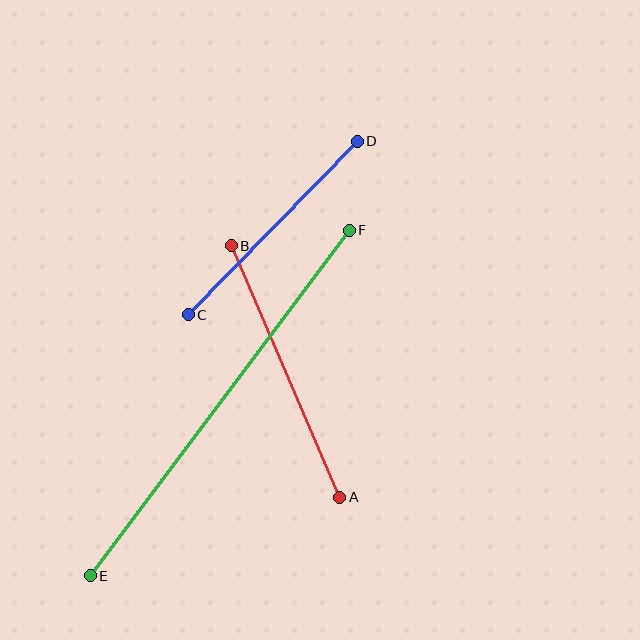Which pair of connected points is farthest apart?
Points E and F are farthest apart.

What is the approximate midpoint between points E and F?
The midpoint is at approximately (220, 403) pixels.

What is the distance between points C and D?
The distance is approximately 242 pixels.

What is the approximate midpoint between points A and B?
The midpoint is at approximately (285, 371) pixels.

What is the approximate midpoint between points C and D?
The midpoint is at approximately (273, 228) pixels.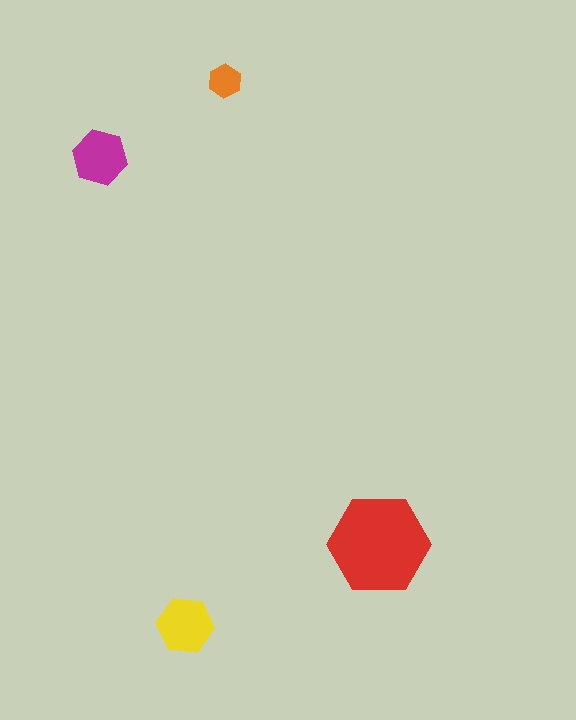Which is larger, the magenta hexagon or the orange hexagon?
The magenta one.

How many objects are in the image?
There are 4 objects in the image.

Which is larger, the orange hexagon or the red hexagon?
The red one.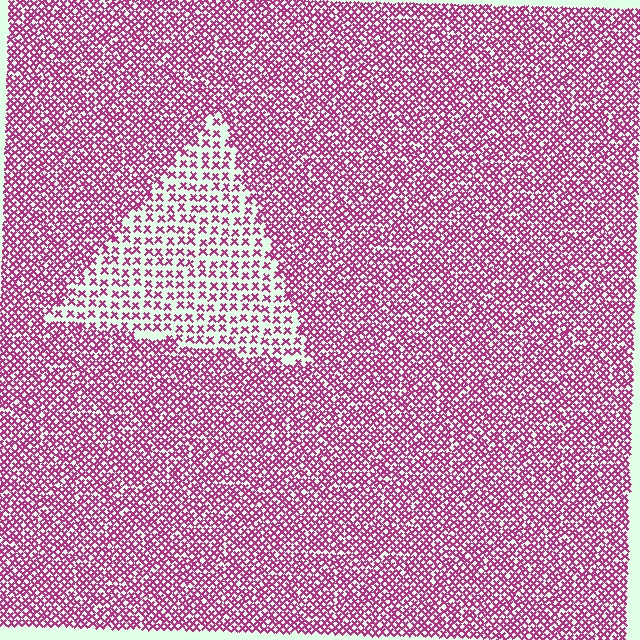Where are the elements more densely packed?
The elements are more densely packed outside the triangle boundary.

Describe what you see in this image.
The image contains small magenta elements arranged at two different densities. A triangle-shaped region is visible where the elements are less densely packed than the surrounding area.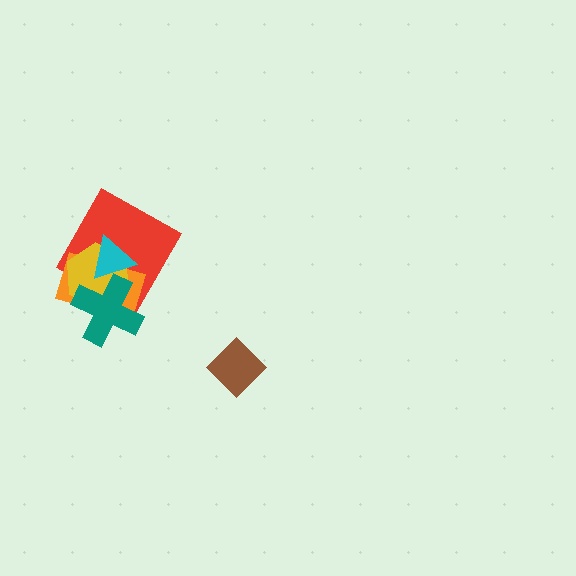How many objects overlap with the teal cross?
4 objects overlap with the teal cross.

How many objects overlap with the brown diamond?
0 objects overlap with the brown diamond.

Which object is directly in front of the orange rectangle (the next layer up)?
The yellow hexagon is directly in front of the orange rectangle.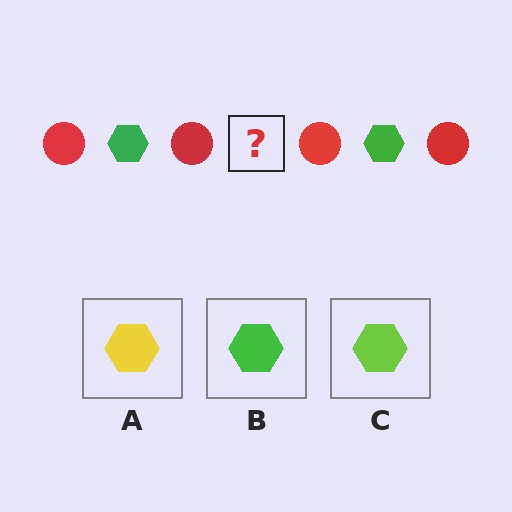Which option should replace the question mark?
Option B.